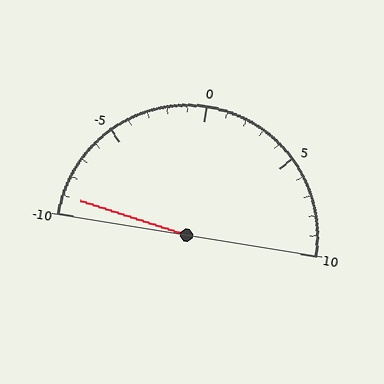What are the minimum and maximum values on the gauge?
The gauge ranges from -10 to 10.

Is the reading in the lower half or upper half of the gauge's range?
The reading is in the lower half of the range (-10 to 10).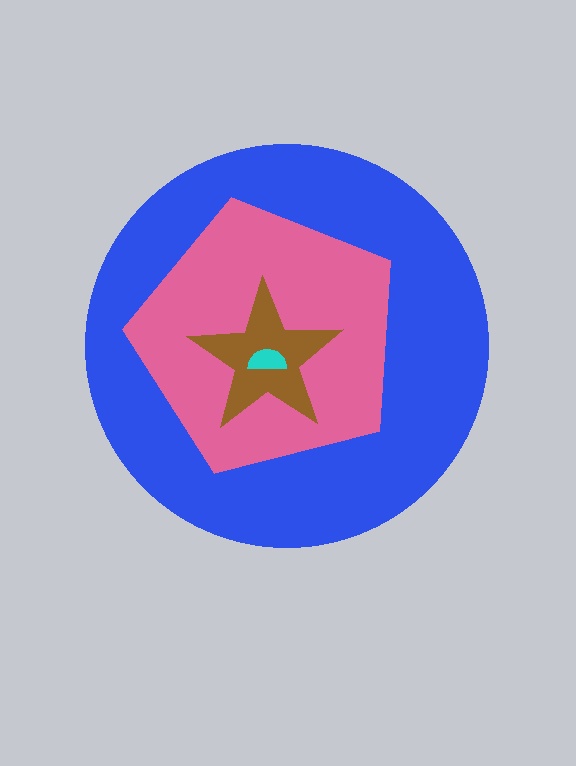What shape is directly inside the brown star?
The cyan semicircle.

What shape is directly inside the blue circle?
The pink pentagon.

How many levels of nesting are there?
4.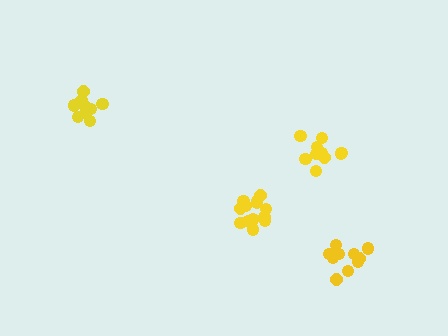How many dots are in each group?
Group 1: 13 dots, Group 2: 9 dots, Group 3: 10 dots, Group 4: 10 dots (42 total).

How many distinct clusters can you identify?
There are 4 distinct clusters.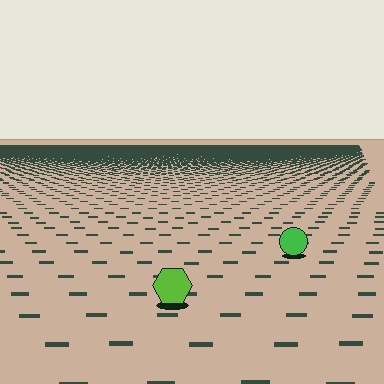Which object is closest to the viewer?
The lime hexagon is closest. The texture marks near it are larger and more spread out.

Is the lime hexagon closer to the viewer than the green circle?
Yes. The lime hexagon is closer — you can tell from the texture gradient: the ground texture is coarser near it.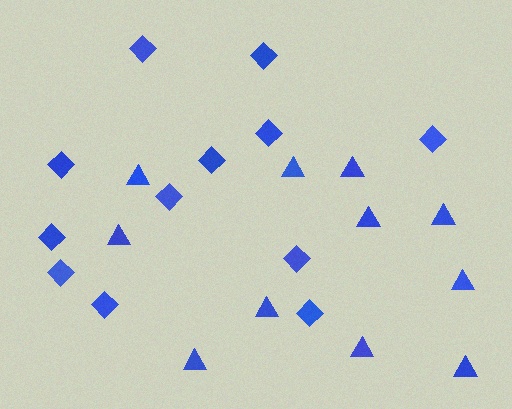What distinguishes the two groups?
There are 2 groups: one group of diamonds (12) and one group of triangles (11).